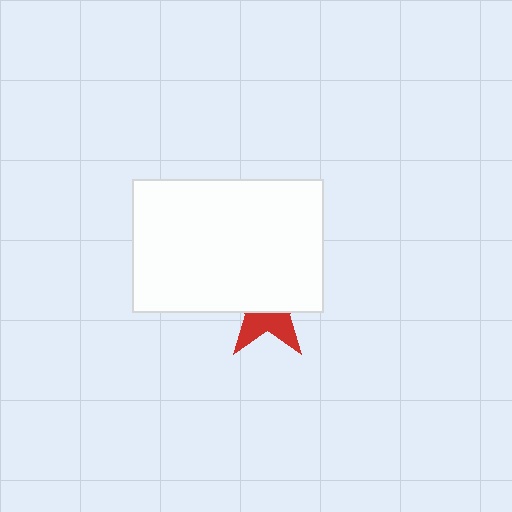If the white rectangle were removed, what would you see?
You would see the complete red star.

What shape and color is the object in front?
The object in front is a white rectangle.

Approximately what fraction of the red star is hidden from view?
Roughly 62% of the red star is hidden behind the white rectangle.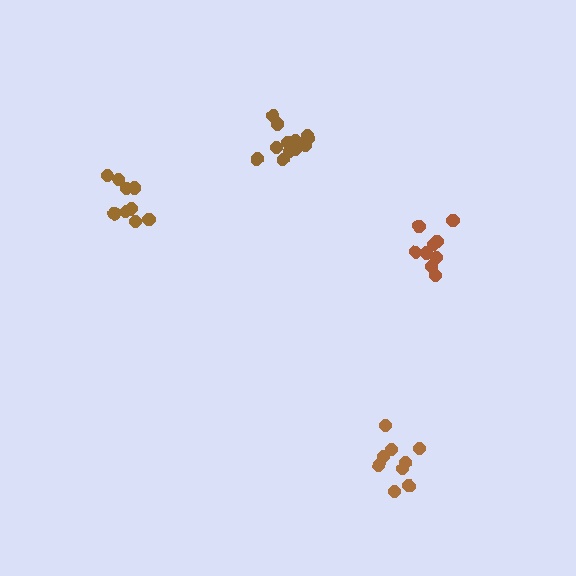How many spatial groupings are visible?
There are 4 spatial groupings.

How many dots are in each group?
Group 1: 9 dots, Group 2: 9 dots, Group 3: 9 dots, Group 4: 12 dots (39 total).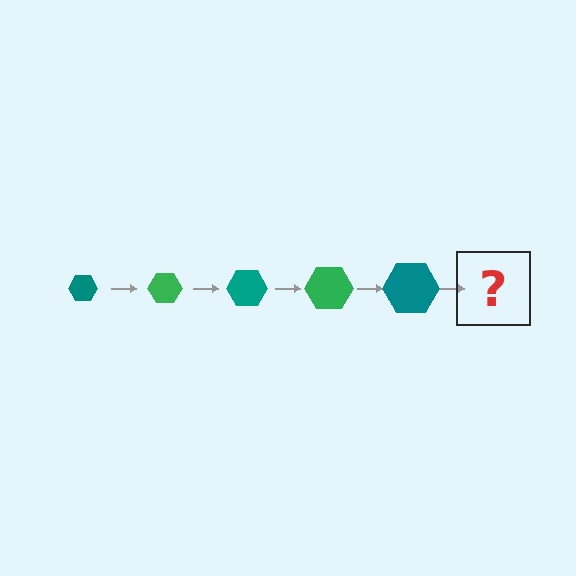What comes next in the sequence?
The next element should be a green hexagon, larger than the previous one.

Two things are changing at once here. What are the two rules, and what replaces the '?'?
The two rules are that the hexagon grows larger each step and the color cycles through teal and green. The '?' should be a green hexagon, larger than the previous one.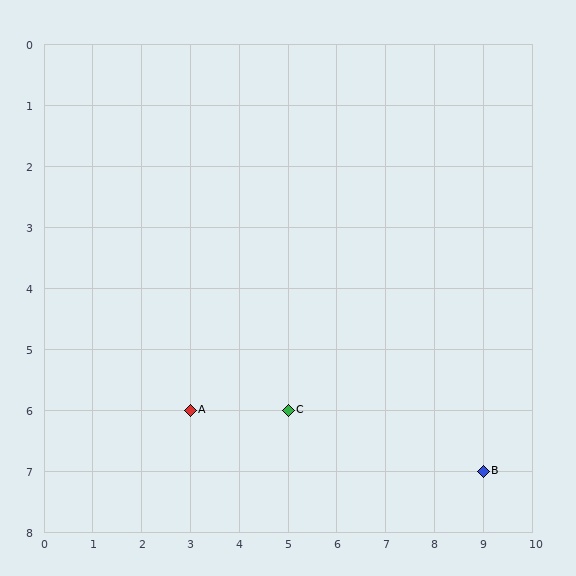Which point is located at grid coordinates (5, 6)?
Point C is at (5, 6).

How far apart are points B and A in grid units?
Points B and A are 6 columns and 1 row apart (about 6.1 grid units diagonally).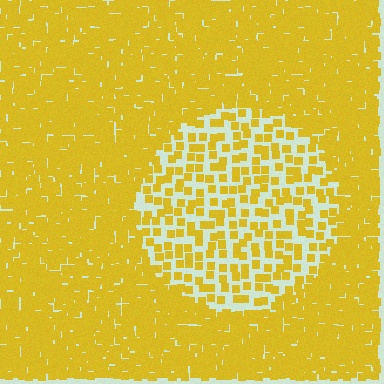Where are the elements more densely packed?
The elements are more densely packed outside the circle boundary.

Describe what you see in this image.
The image contains small yellow elements arranged at two different densities. A circle-shaped region is visible where the elements are less densely packed than the surrounding area.